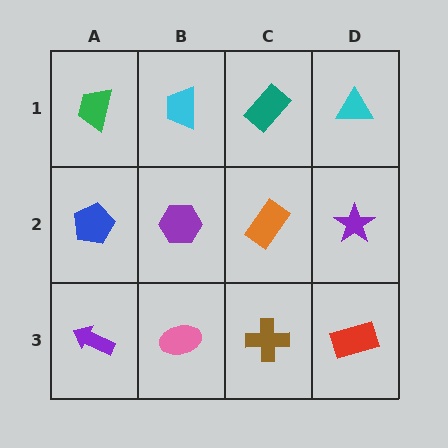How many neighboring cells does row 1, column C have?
3.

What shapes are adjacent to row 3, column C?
An orange rectangle (row 2, column C), a pink ellipse (row 3, column B), a red rectangle (row 3, column D).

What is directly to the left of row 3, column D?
A brown cross.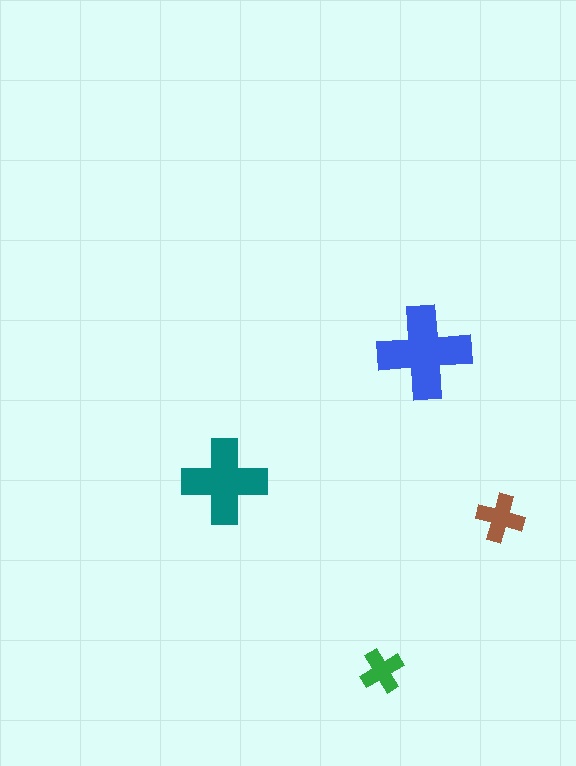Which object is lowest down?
The green cross is bottommost.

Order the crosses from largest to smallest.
the blue one, the teal one, the brown one, the green one.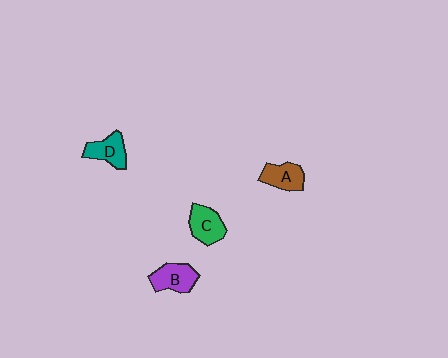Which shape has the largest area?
Shape B (purple).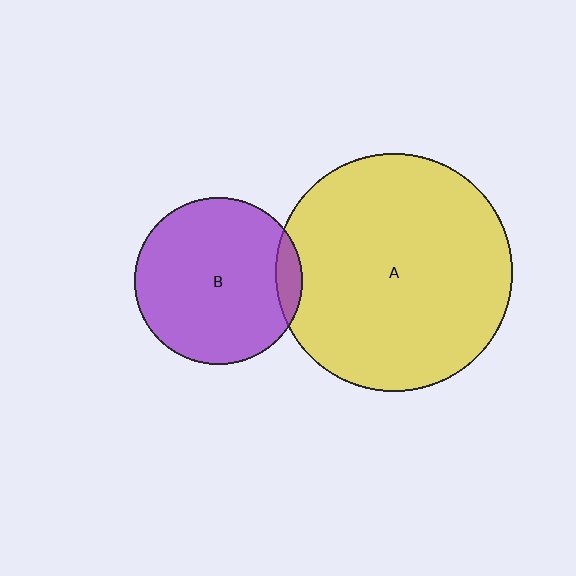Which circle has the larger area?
Circle A (yellow).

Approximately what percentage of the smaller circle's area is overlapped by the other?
Approximately 10%.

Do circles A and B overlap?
Yes.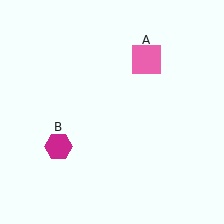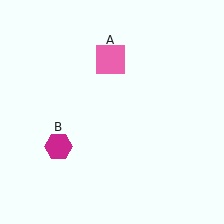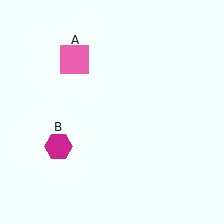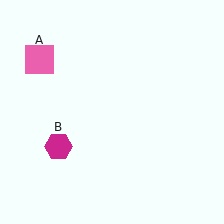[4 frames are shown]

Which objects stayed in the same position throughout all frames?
Magenta hexagon (object B) remained stationary.